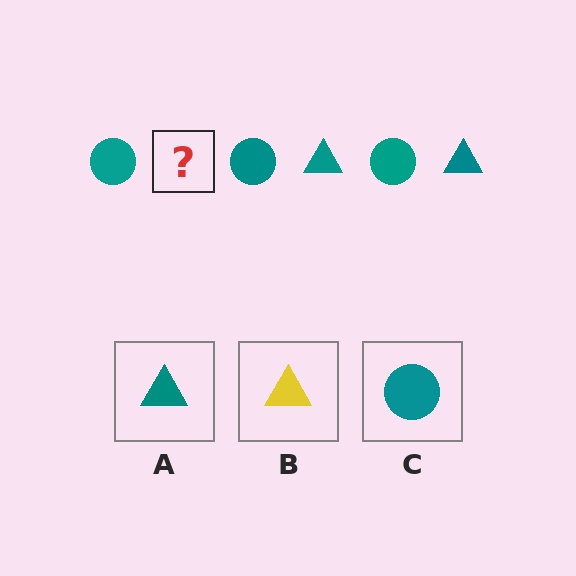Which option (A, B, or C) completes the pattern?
A.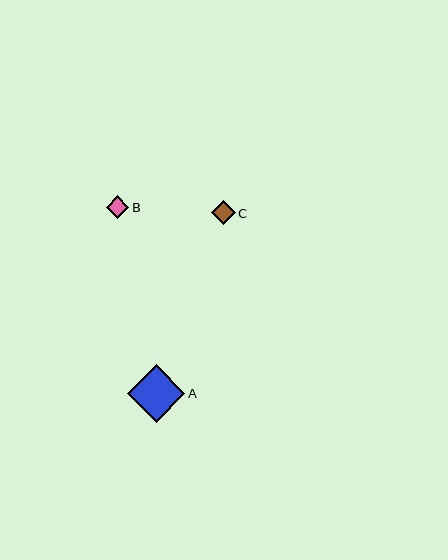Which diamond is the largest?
Diamond A is the largest with a size of approximately 58 pixels.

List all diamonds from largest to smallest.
From largest to smallest: A, C, B.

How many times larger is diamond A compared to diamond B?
Diamond A is approximately 2.6 times the size of diamond B.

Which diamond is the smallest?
Diamond B is the smallest with a size of approximately 22 pixels.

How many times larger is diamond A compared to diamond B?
Diamond A is approximately 2.6 times the size of diamond B.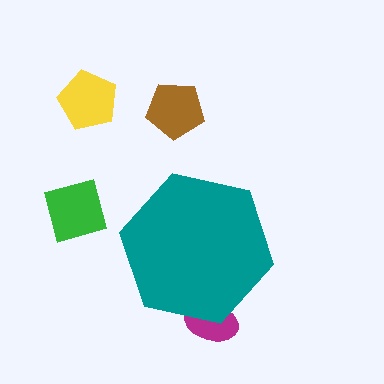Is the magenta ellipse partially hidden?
Yes, the magenta ellipse is partially hidden behind the teal hexagon.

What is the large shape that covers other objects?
A teal hexagon.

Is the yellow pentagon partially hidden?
No, the yellow pentagon is fully visible.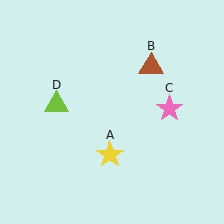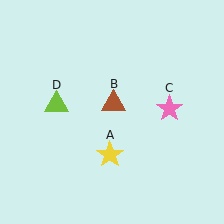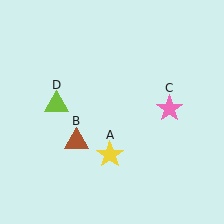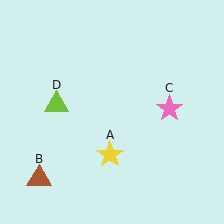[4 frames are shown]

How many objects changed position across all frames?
1 object changed position: brown triangle (object B).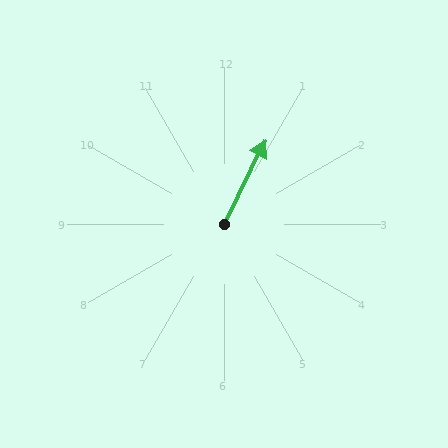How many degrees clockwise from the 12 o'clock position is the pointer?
Approximately 26 degrees.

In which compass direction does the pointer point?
Northeast.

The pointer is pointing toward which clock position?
Roughly 1 o'clock.